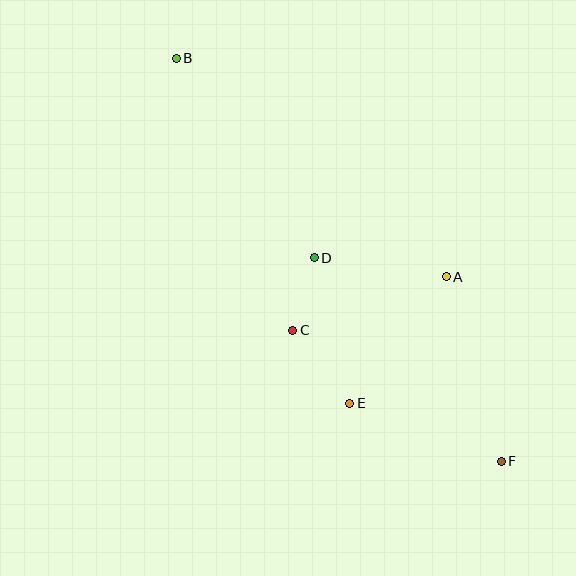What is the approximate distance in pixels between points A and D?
The distance between A and D is approximately 133 pixels.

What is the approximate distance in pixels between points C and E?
The distance between C and E is approximately 93 pixels.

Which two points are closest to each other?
Points C and D are closest to each other.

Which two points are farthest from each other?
Points B and F are farthest from each other.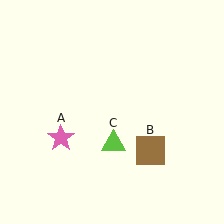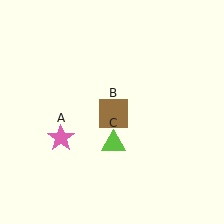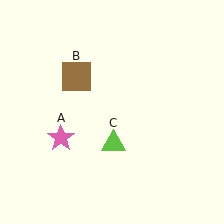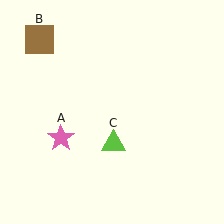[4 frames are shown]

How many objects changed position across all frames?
1 object changed position: brown square (object B).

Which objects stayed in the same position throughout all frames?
Pink star (object A) and lime triangle (object C) remained stationary.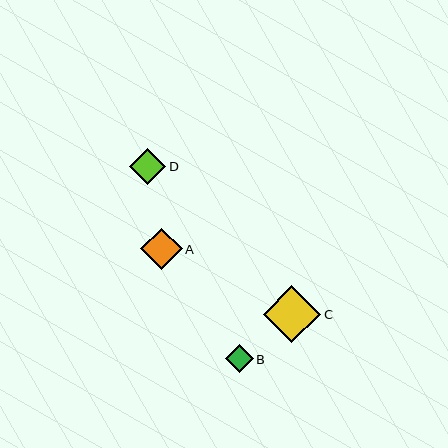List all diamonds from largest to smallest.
From largest to smallest: C, A, D, B.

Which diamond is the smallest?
Diamond B is the smallest with a size of approximately 28 pixels.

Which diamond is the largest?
Diamond C is the largest with a size of approximately 57 pixels.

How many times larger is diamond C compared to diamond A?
Diamond C is approximately 1.4 times the size of diamond A.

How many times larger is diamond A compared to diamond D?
Diamond A is approximately 1.1 times the size of diamond D.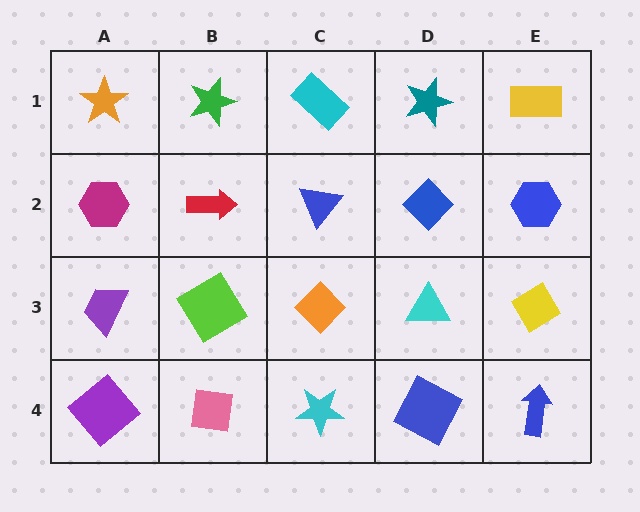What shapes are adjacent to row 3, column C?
A blue triangle (row 2, column C), a cyan star (row 4, column C), a lime diamond (row 3, column B), a cyan triangle (row 3, column D).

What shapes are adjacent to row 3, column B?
A red arrow (row 2, column B), a pink square (row 4, column B), a purple trapezoid (row 3, column A), an orange diamond (row 3, column C).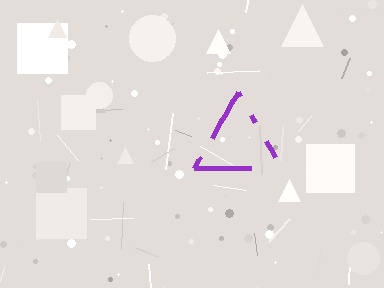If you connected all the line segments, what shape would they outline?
They would outline a triangle.